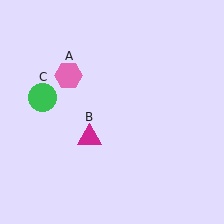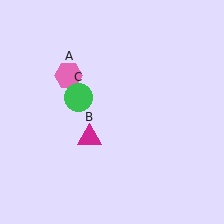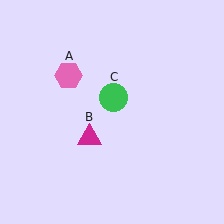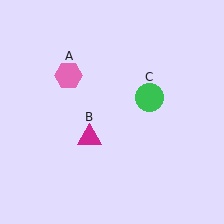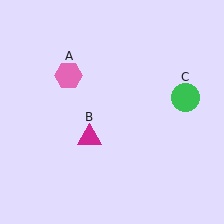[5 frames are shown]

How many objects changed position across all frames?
1 object changed position: green circle (object C).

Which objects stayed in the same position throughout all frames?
Pink hexagon (object A) and magenta triangle (object B) remained stationary.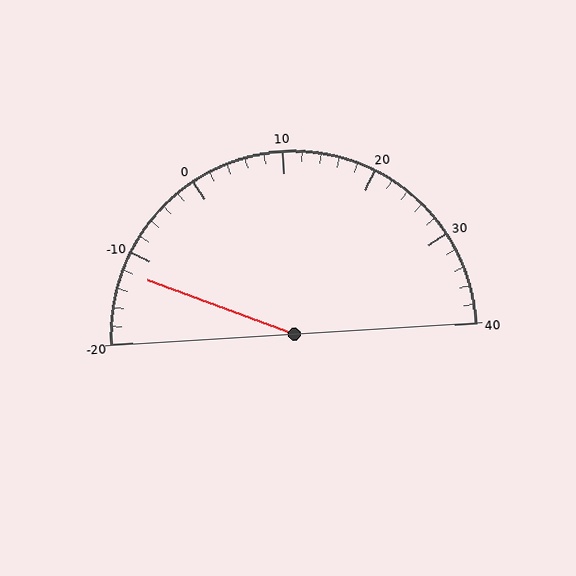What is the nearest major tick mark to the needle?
The nearest major tick mark is -10.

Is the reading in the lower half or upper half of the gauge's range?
The reading is in the lower half of the range (-20 to 40).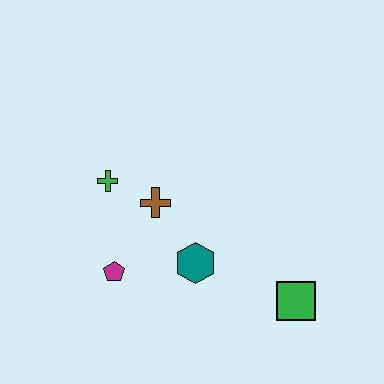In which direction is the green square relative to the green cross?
The green square is to the right of the green cross.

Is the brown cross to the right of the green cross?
Yes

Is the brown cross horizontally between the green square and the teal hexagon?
No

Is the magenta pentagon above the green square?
Yes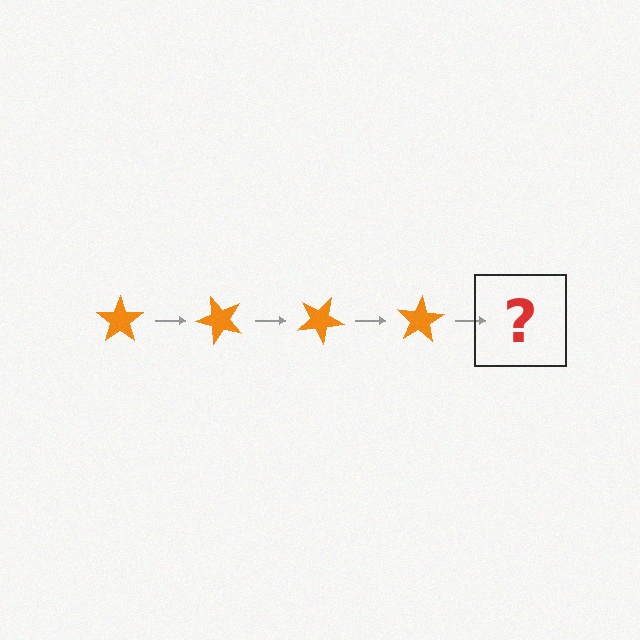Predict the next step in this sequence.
The next step is an orange star rotated 200 degrees.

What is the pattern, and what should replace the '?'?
The pattern is that the star rotates 50 degrees each step. The '?' should be an orange star rotated 200 degrees.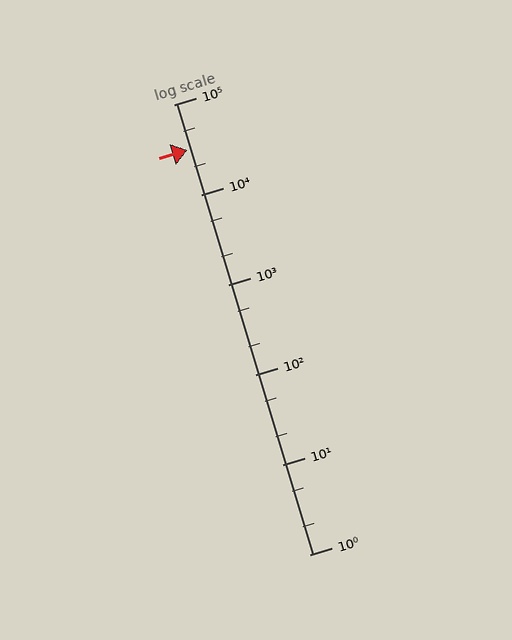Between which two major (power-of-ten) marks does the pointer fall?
The pointer is between 10000 and 100000.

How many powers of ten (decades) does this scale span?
The scale spans 5 decades, from 1 to 100000.